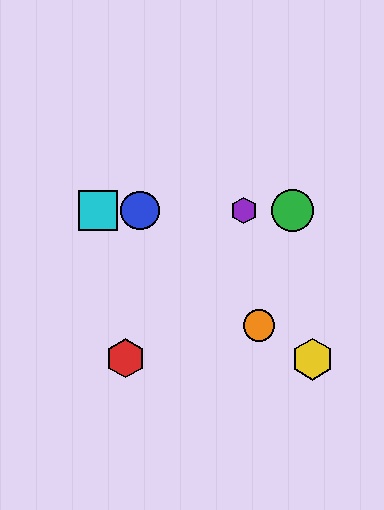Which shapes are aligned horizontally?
The blue circle, the green circle, the purple hexagon, the cyan square are aligned horizontally.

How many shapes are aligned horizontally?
4 shapes (the blue circle, the green circle, the purple hexagon, the cyan square) are aligned horizontally.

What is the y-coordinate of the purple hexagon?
The purple hexagon is at y≈211.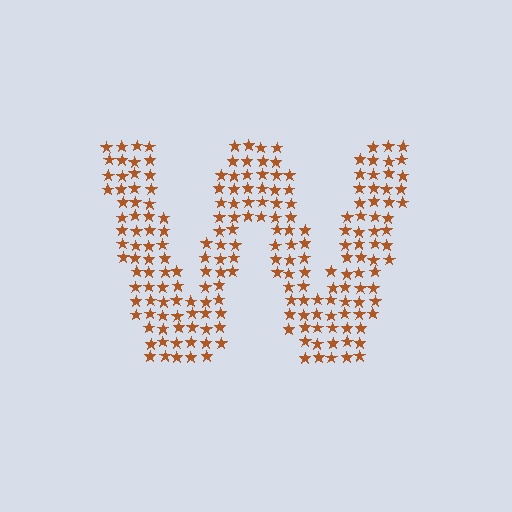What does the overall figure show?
The overall figure shows the letter W.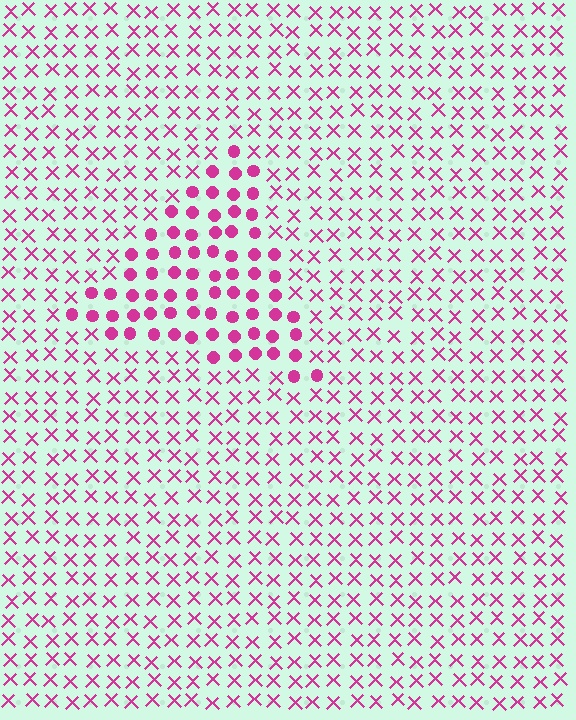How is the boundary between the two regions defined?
The boundary is defined by a change in element shape: circles inside vs. X marks outside. All elements share the same color and spacing.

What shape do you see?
I see a triangle.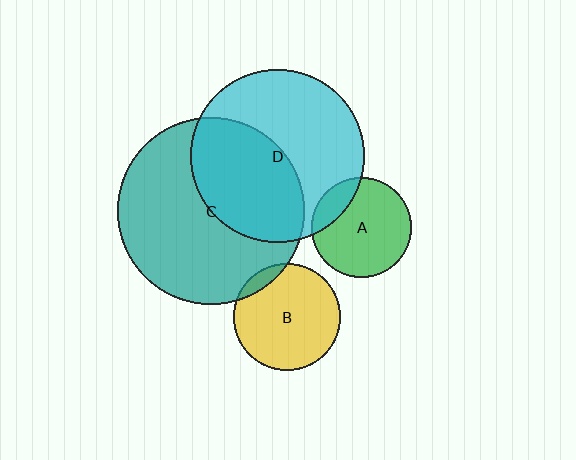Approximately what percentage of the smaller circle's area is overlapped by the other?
Approximately 20%.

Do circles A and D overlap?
Yes.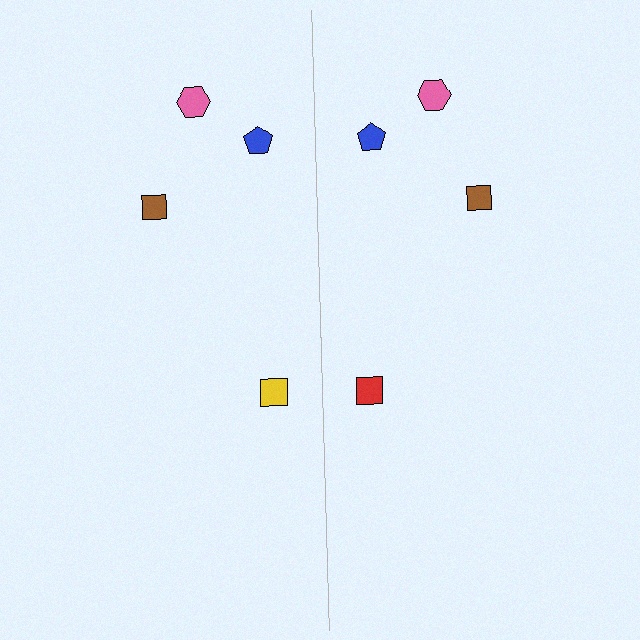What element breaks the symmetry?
The red square on the right side breaks the symmetry — its mirror counterpart is yellow.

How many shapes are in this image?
There are 8 shapes in this image.